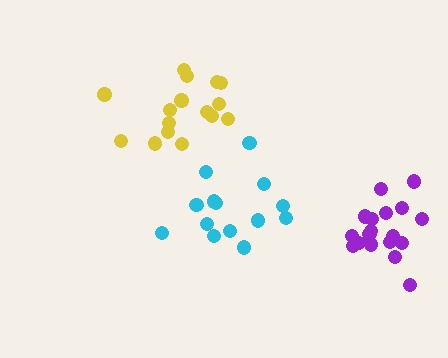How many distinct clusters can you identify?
There are 3 distinct clusters.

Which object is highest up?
The yellow cluster is topmost.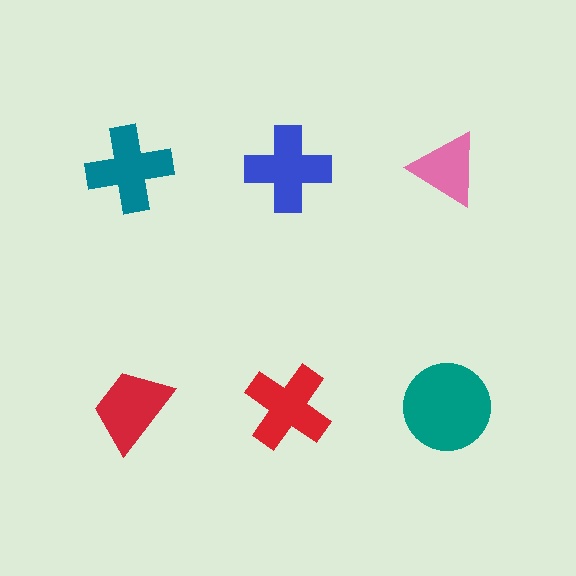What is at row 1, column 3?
A pink triangle.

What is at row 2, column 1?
A red trapezoid.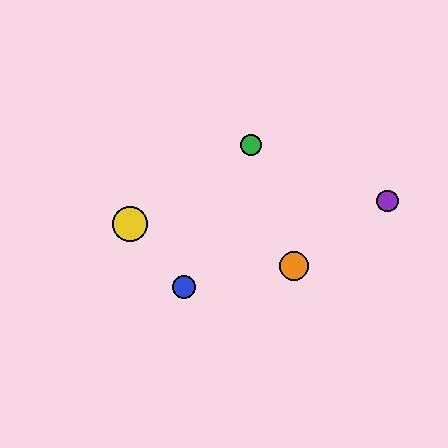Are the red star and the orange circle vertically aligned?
Yes, both are at x≈294.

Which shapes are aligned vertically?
The red star, the orange circle are aligned vertically.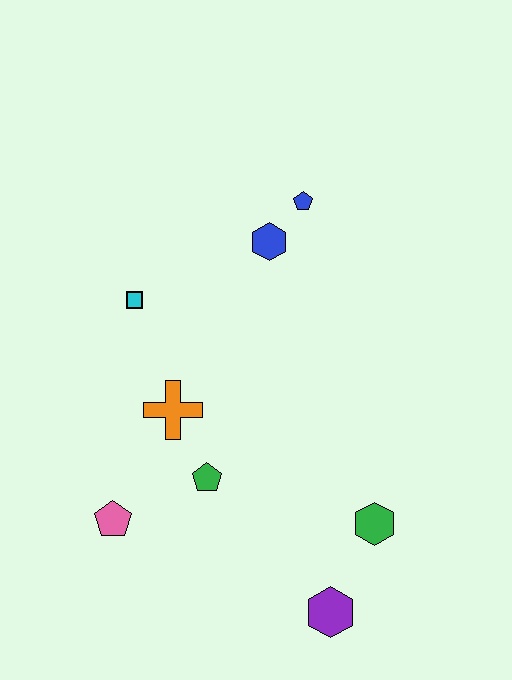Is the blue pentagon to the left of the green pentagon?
No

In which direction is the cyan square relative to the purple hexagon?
The cyan square is above the purple hexagon.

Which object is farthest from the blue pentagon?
The purple hexagon is farthest from the blue pentagon.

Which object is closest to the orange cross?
The green pentagon is closest to the orange cross.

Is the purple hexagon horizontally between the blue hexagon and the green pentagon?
No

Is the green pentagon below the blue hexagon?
Yes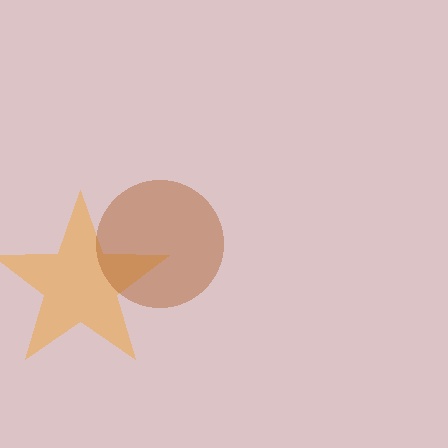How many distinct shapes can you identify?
There are 2 distinct shapes: an orange star, a brown circle.